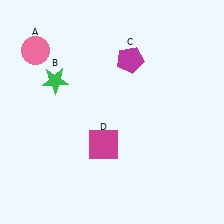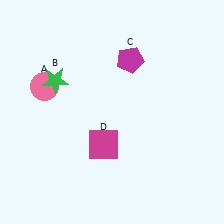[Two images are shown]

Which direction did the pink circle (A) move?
The pink circle (A) moved down.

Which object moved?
The pink circle (A) moved down.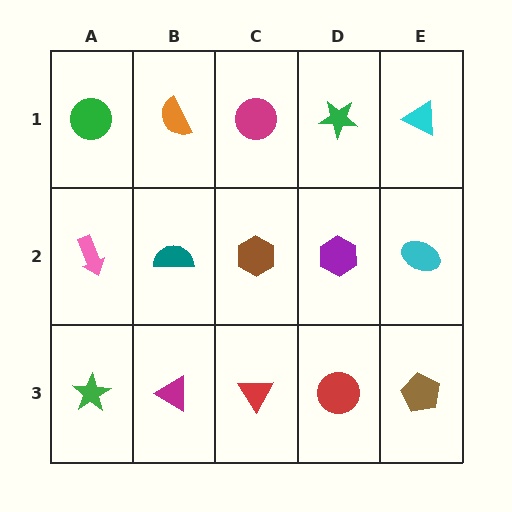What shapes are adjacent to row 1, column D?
A purple hexagon (row 2, column D), a magenta circle (row 1, column C), a cyan triangle (row 1, column E).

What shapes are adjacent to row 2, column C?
A magenta circle (row 1, column C), a red triangle (row 3, column C), a teal semicircle (row 2, column B), a purple hexagon (row 2, column D).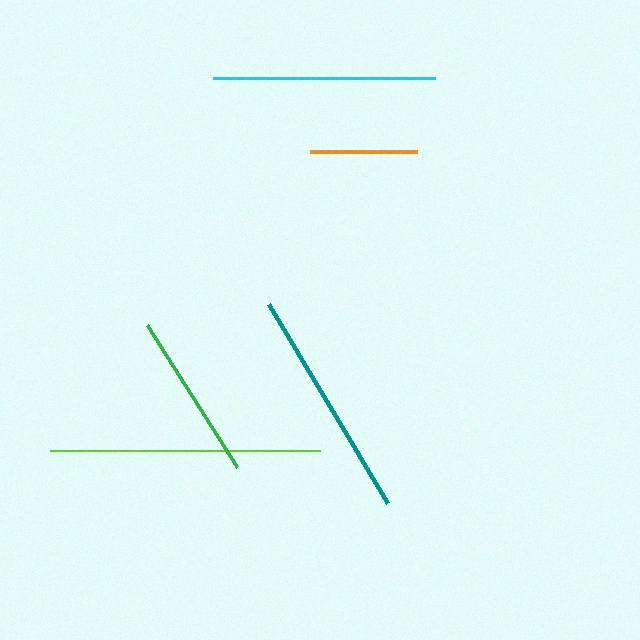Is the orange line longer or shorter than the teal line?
The teal line is longer than the orange line.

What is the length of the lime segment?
The lime segment is approximately 270 pixels long.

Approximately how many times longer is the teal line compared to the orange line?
The teal line is approximately 2.2 times the length of the orange line.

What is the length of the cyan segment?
The cyan segment is approximately 222 pixels long.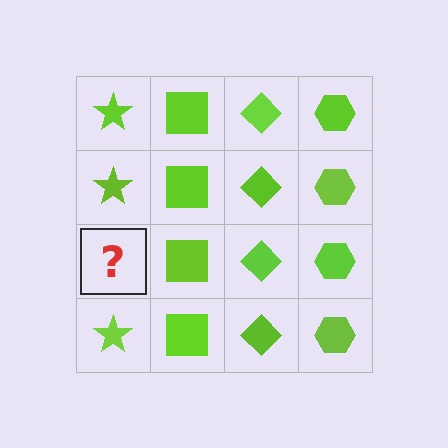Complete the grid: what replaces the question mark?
The question mark should be replaced with a lime star.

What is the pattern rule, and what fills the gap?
The rule is that each column has a consistent shape. The gap should be filled with a lime star.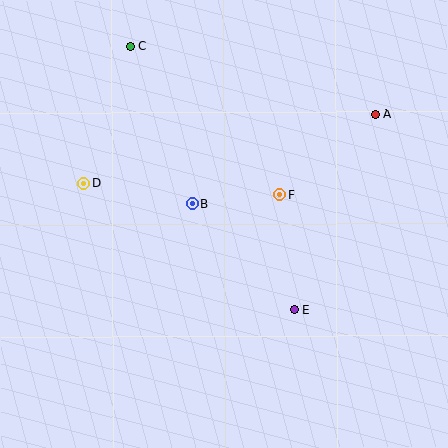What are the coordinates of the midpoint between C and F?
The midpoint between C and F is at (205, 120).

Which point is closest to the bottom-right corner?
Point E is closest to the bottom-right corner.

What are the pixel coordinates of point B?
Point B is at (192, 204).